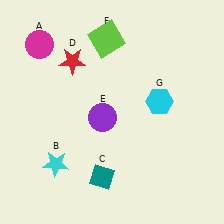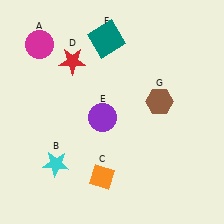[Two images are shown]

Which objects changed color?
C changed from teal to orange. F changed from lime to teal. G changed from cyan to brown.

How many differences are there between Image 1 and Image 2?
There are 3 differences between the two images.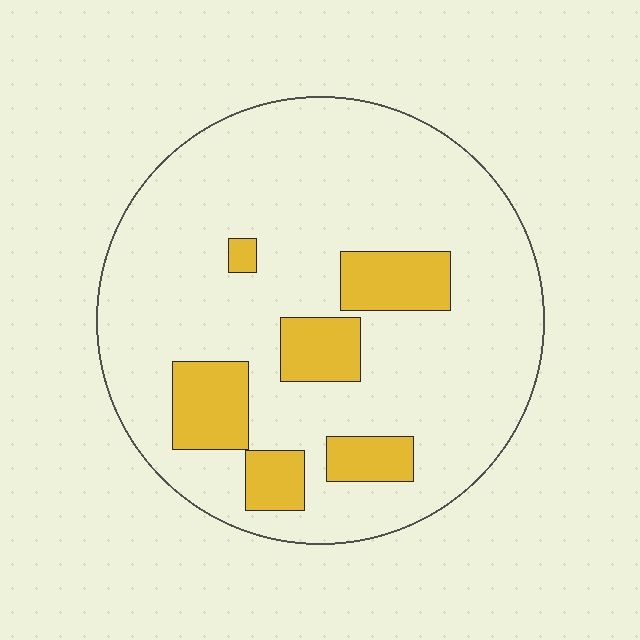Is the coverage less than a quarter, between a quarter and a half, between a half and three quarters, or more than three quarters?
Less than a quarter.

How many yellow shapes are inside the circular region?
6.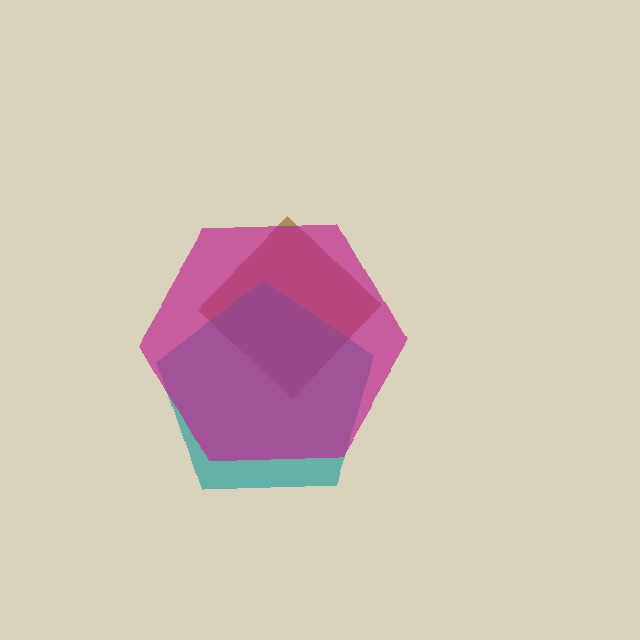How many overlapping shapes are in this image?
There are 3 overlapping shapes in the image.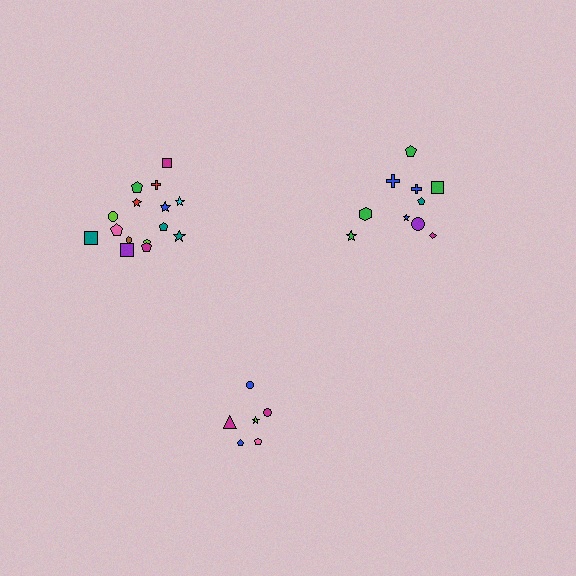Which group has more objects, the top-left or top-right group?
The top-left group.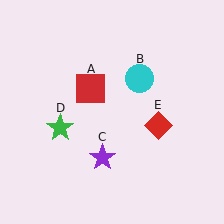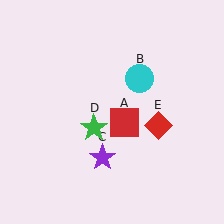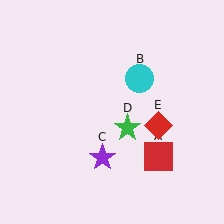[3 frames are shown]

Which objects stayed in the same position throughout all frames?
Cyan circle (object B) and purple star (object C) and red diamond (object E) remained stationary.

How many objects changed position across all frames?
2 objects changed position: red square (object A), green star (object D).